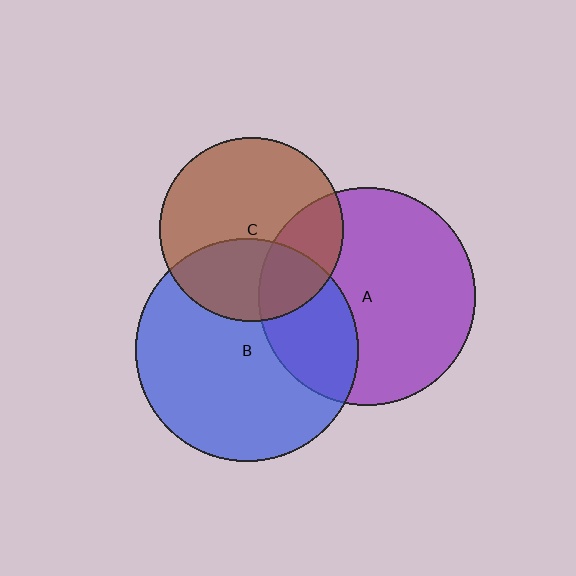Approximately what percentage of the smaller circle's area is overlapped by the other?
Approximately 25%.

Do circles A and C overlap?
Yes.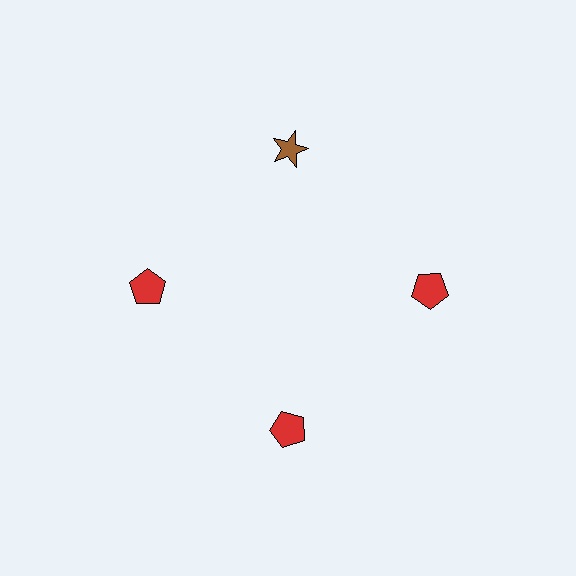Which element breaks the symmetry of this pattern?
The brown star at roughly the 12 o'clock position breaks the symmetry. All other shapes are red pentagons.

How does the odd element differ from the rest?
It differs in both color (brown instead of red) and shape (star instead of pentagon).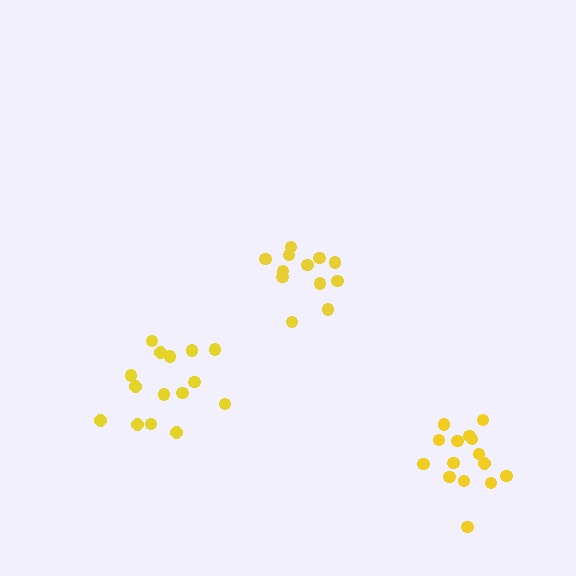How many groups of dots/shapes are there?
There are 3 groups.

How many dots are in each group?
Group 1: 12 dots, Group 2: 15 dots, Group 3: 15 dots (42 total).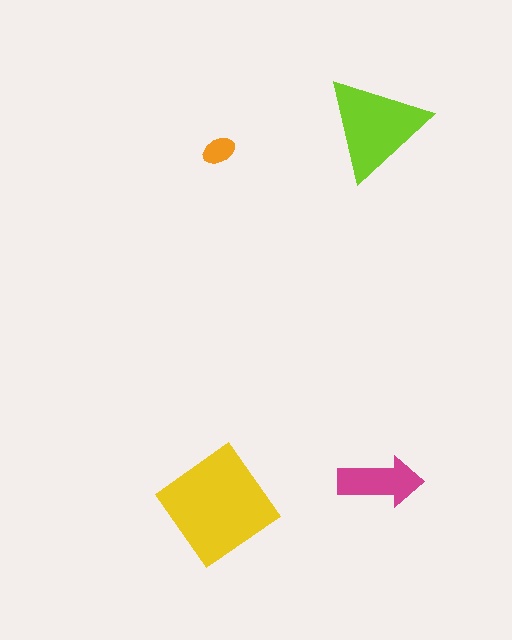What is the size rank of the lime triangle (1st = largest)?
2nd.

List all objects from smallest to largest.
The orange ellipse, the magenta arrow, the lime triangle, the yellow diamond.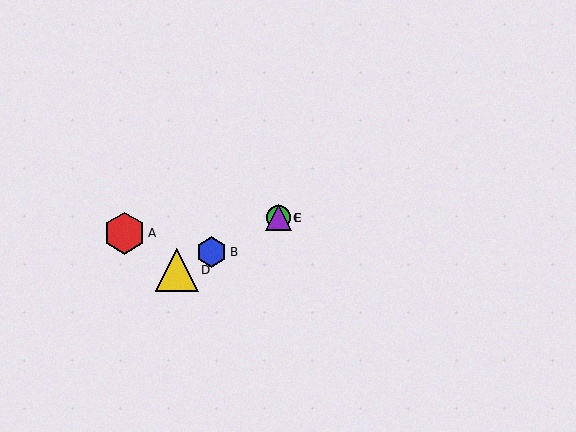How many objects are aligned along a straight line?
4 objects (B, C, D, E) are aligned along a straight line.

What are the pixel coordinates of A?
Object A is at (124, 233).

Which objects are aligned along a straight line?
Objects B, C, D, E are aligned along a straight line.